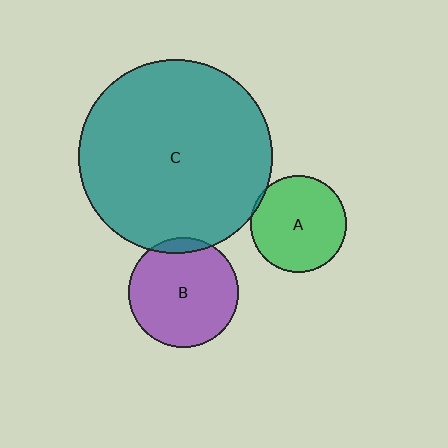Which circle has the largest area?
Circle C (teal).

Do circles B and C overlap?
Yes.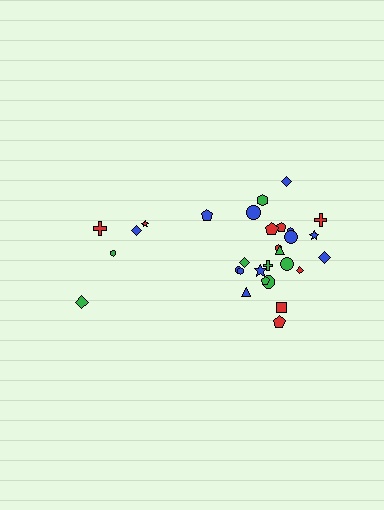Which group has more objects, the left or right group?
The right group.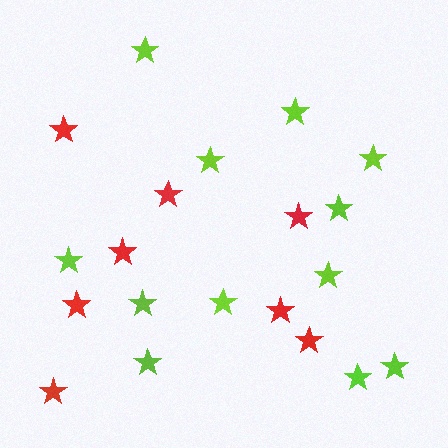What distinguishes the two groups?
There are 2 groups: one group of lime stars (12) and one group of red stars (8).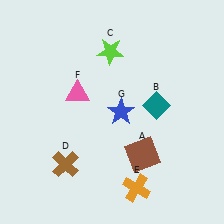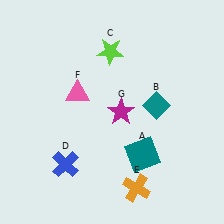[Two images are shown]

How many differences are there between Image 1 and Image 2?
There are 3 differences between the two images.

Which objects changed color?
A changed from brown to teal. D changed from brown to blue. G changed from blue to magenta.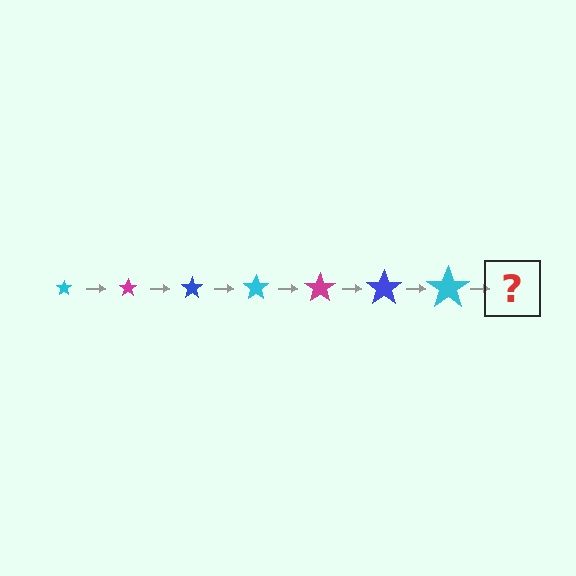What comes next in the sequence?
The next element should be a magenta star, larger than the previous one.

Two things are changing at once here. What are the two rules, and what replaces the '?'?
The two rules are that the star grows larger each step and the color cycles through cyan, magenta, and blue. The '?' should be a magenta star, larger than the previous one.